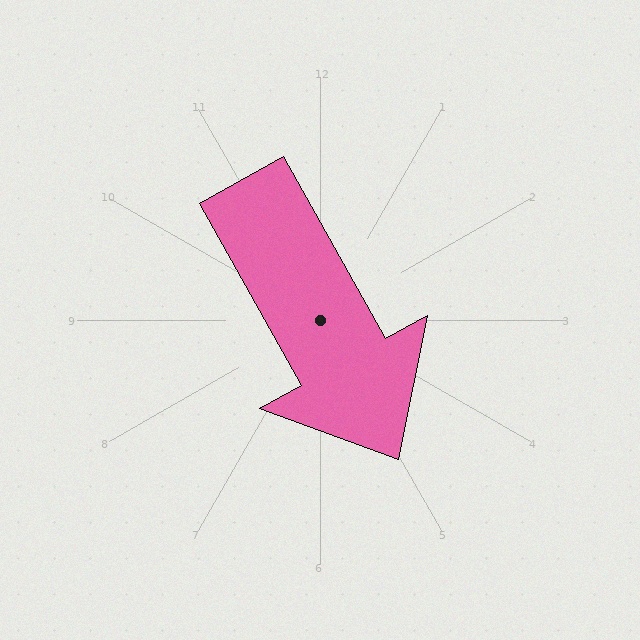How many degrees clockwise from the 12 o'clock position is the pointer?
Approximately 151 degrees.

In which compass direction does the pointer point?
Southeast.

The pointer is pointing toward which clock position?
Roughly 5 o'clock.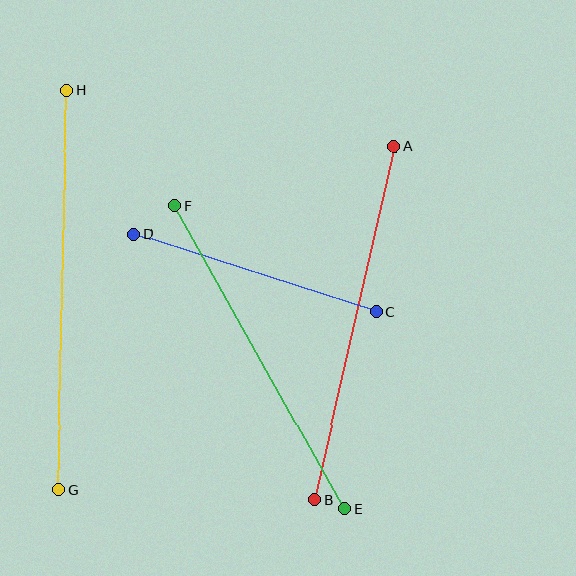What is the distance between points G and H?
The distance is approximately 399 pixels.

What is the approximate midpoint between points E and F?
The midpoint is at approximately (260, 357) pixels.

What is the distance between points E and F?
The distance is approximately 347 pixels.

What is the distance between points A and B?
The distance is approximately 363 pixels.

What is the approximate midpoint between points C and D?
The midpoint is at approximately (255, 273) pixels.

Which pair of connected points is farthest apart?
Points G and H are farthest apart.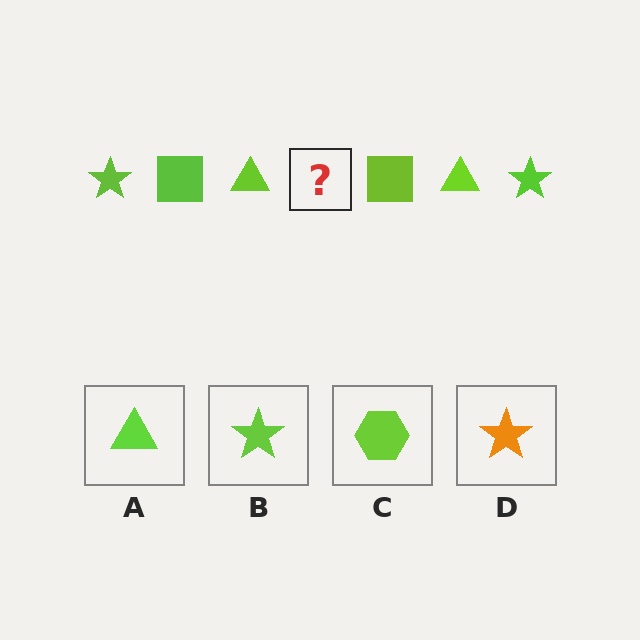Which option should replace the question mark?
Option B.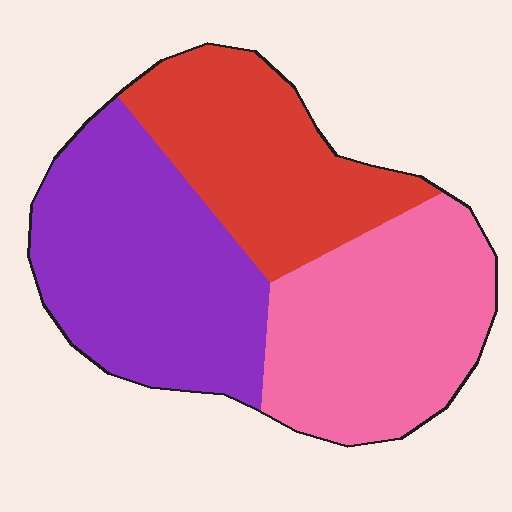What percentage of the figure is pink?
Pink covers roughly 35% of the figure.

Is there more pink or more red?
Pink.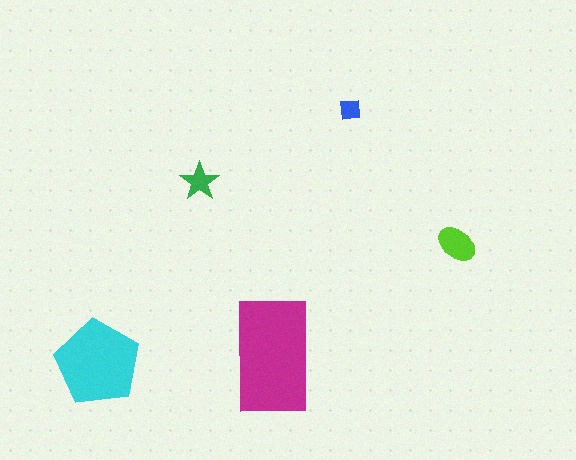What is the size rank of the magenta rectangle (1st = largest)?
1st.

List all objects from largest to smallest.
The magenta rectangle, the cyan pentagon, the lime ellipse, the green star, the blue square.